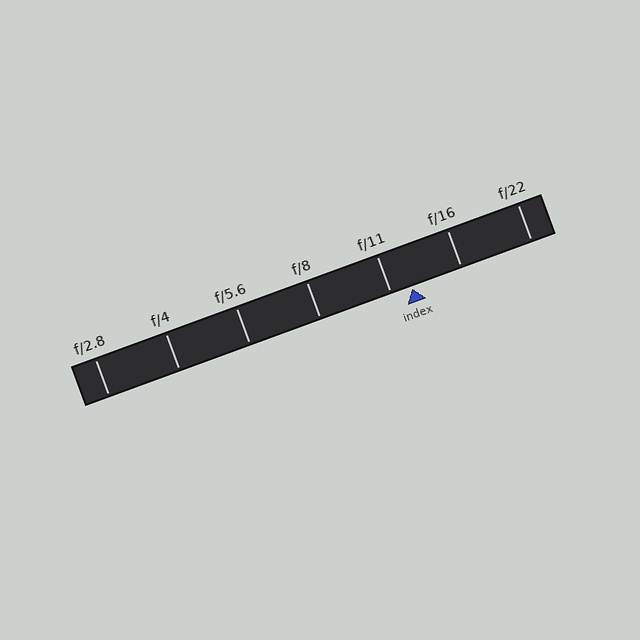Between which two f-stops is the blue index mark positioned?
The index mark is between f/11 and f/16.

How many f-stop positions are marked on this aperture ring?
There are 7 f-stop positions marked.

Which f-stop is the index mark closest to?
The index mark is closest to f/11.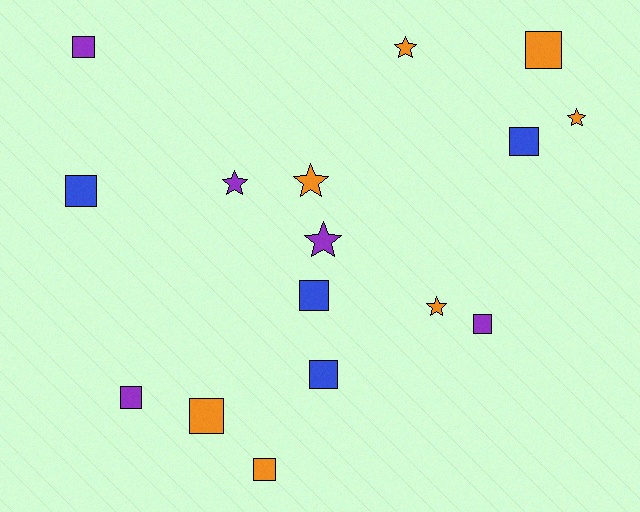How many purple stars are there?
There are 2 purple stars.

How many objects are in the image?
There are 16 objects.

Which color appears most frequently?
Orange, with 7 objects.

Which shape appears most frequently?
Square, with 10 objects.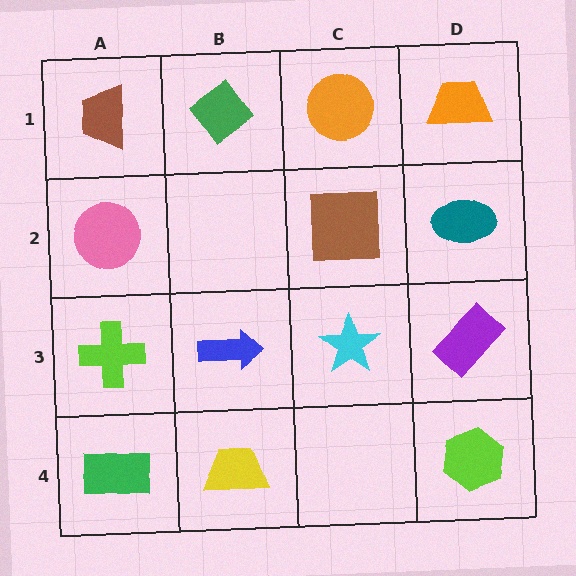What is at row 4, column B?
A yellow trapezoid.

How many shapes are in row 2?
3 shapes.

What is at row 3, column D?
A purple rectangle.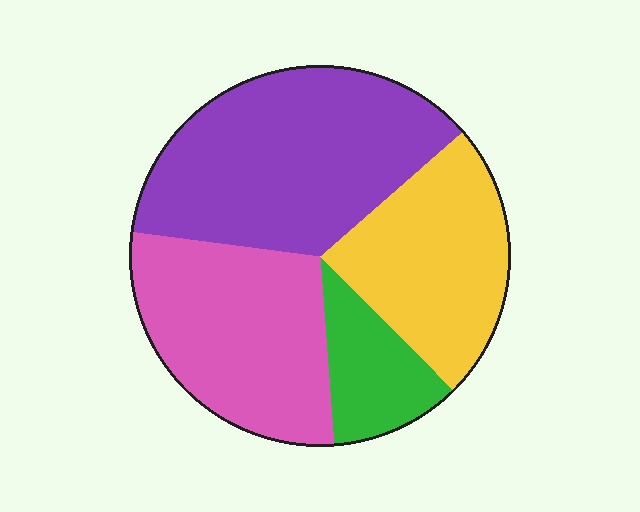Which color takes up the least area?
Green, at roughly 10%.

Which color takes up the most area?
Purple, at roughly 35%.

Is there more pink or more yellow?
Pink.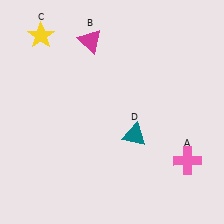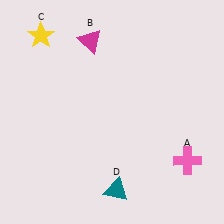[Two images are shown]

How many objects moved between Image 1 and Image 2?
1 object moved between the two images.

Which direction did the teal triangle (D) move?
The teal triangle (D) moved down.